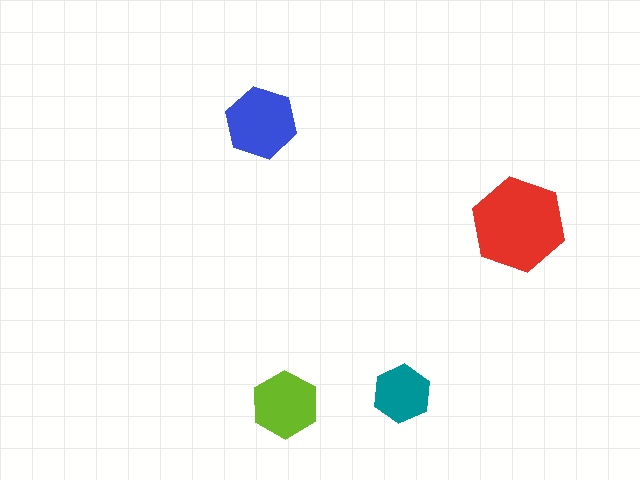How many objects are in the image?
There are 4 objects in the image.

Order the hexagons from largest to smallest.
the red one, the blue one, the lime one, the teal one.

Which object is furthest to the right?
The red hexagon is rightmost.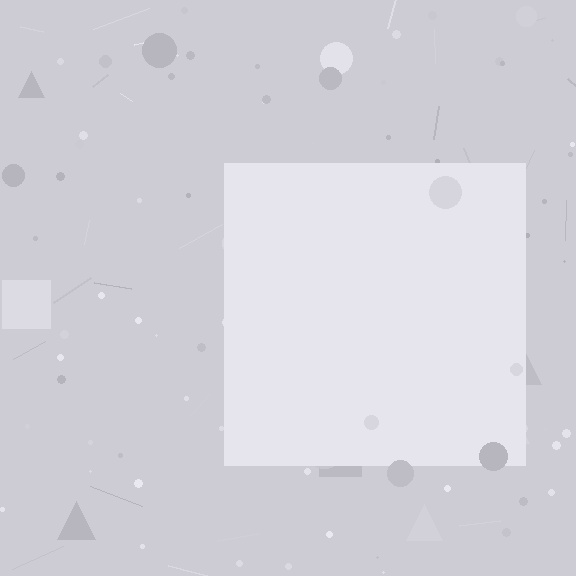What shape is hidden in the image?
A square is hidden in the image.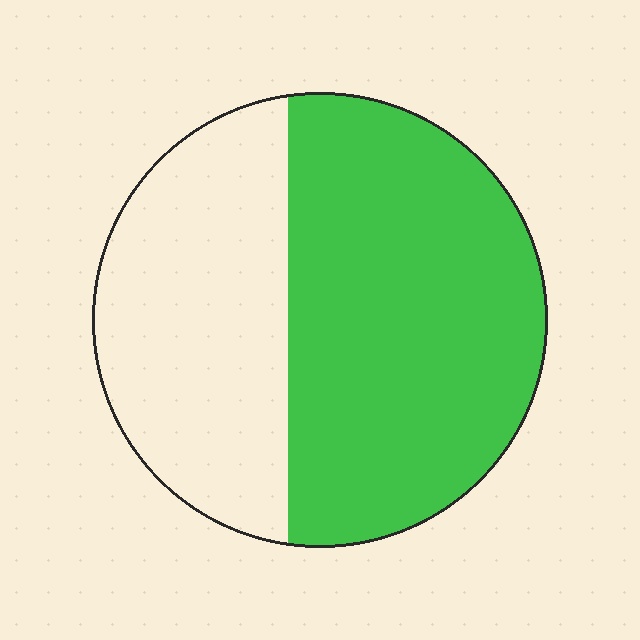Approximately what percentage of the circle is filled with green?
Approximately 60%.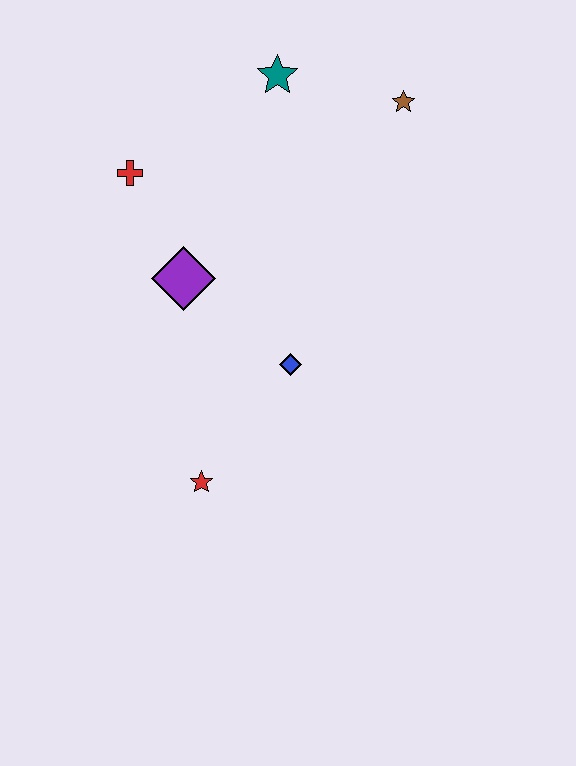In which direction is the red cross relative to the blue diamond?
The red cross is above the blue diamond.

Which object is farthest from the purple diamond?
The brown star is farthest from the purple diamond.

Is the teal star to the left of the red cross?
No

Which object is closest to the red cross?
The purple diamond is closest to the red cross.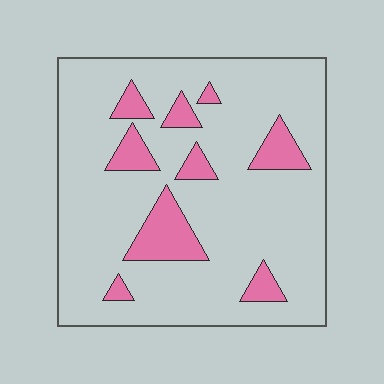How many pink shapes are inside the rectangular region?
9.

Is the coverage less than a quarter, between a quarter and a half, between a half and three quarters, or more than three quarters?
Less than a quarter.